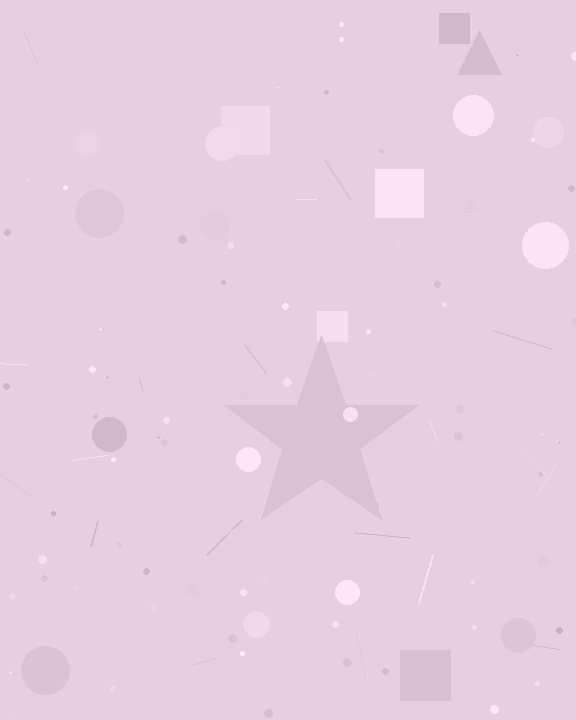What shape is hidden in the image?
A star is hidden in the image.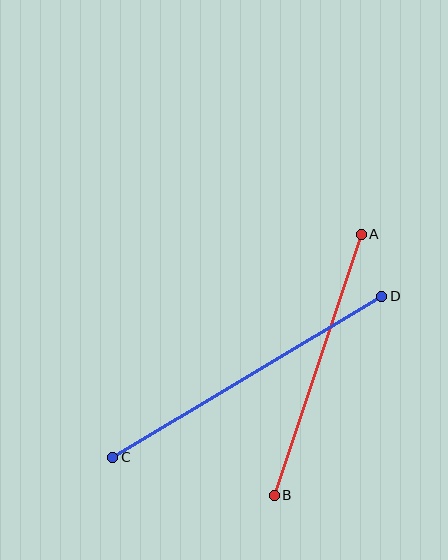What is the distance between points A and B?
The distance is approximately 275 pixels.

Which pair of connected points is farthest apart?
Points C and D are farthest apart.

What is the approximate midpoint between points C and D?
The midpoint is at approximately (247, 377) pixels.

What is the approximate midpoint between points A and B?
The midpoint is at approximately (318, 365) pixels.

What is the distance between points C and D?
The distance is approximately 314 pixels.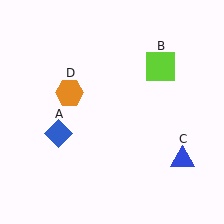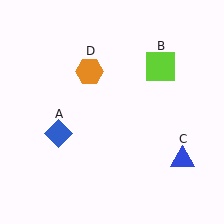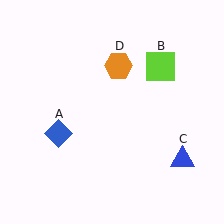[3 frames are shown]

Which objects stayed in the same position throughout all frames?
Blue diamond (object A) and lime square (object B) and blue triangle (object C) remained stationary.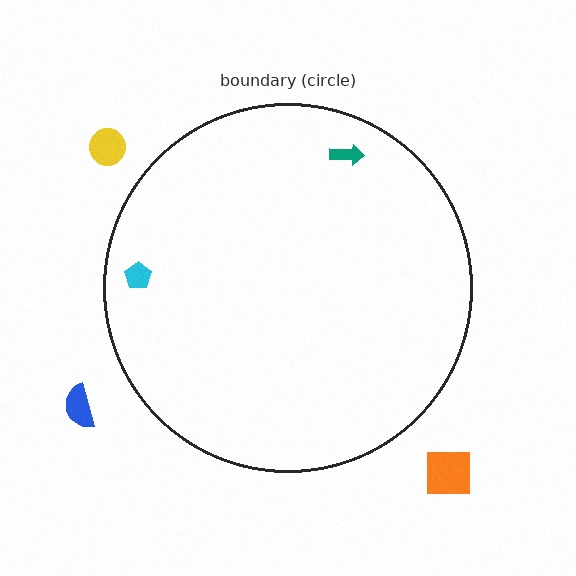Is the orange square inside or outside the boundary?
Outside.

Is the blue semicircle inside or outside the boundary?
Outside.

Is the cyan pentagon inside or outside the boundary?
Inside.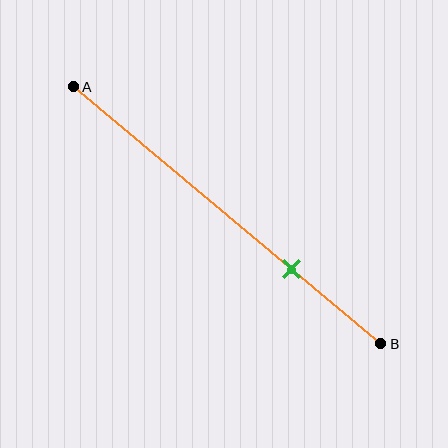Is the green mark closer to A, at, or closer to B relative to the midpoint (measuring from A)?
The green mark is closer to point B than the midpoint of segment AB.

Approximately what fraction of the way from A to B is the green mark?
The green mark is approximately 70% of the way from A to B.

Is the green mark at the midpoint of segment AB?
No, the mark is at about 70% from A, not at the 50% midpoint.